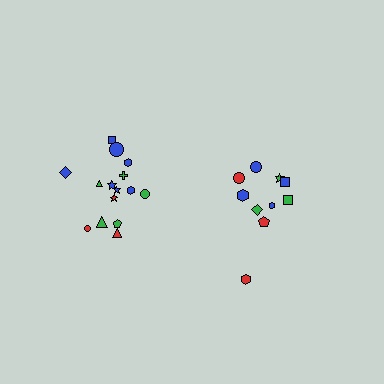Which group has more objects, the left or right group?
The left group.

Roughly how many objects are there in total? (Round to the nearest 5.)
Roughly 25 objects in total.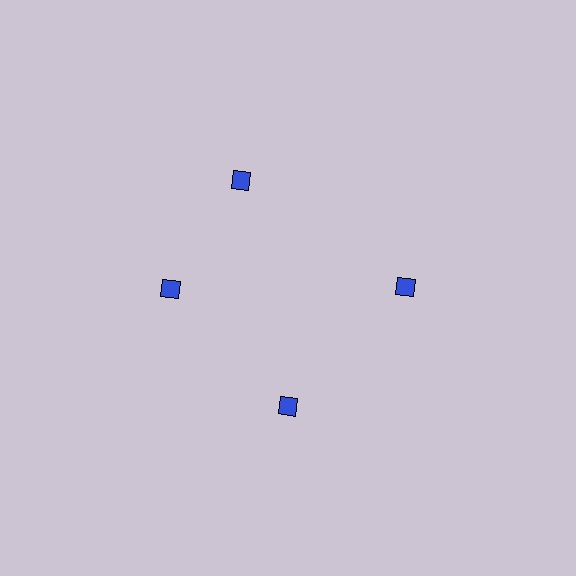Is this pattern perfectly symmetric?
No. The 4 blue diamonds are arranged in a ring, but one element near the 12 o'clock position is rotated out of alignment along the ring, breaking the 4-fold rotational symmetry.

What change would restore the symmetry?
The symmetry would be restored by rotating it back into even spacing with its neighbors so that all 4 diamonds sit at equal angles and equal distance from the center.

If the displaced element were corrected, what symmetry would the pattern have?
It would have 4-fold rotational symmetry — the pattern would map onto itself every 90 degrees.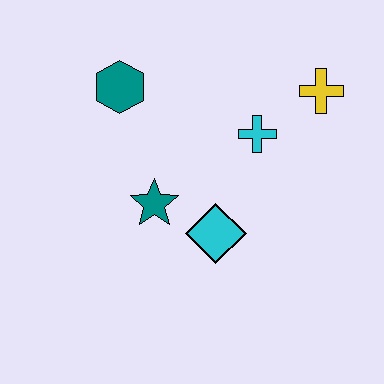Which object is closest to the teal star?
The cyan diamond is closest to the teal star.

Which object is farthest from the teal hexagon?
The yellow cross is farthest from the teal hexagon.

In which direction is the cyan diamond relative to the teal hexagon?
The cyan diamond is below the teal hexagon.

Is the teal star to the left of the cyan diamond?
Yes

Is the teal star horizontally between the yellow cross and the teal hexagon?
Yes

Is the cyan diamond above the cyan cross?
No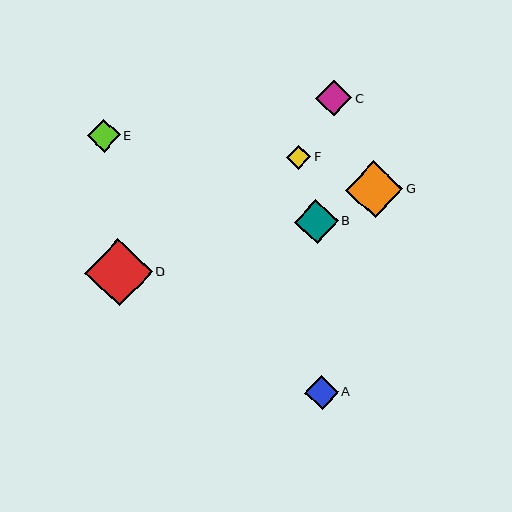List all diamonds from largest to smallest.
From largest to smallest: D, G, B, C, A, E, F.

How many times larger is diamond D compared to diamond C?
Diamond D is approximately 1.9 times the size of diamond C.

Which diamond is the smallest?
Diamond F is the smallest with a size of approximately 24 pixels.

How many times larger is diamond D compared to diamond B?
Diamond D is approximately 1.5 times the size of diamond B.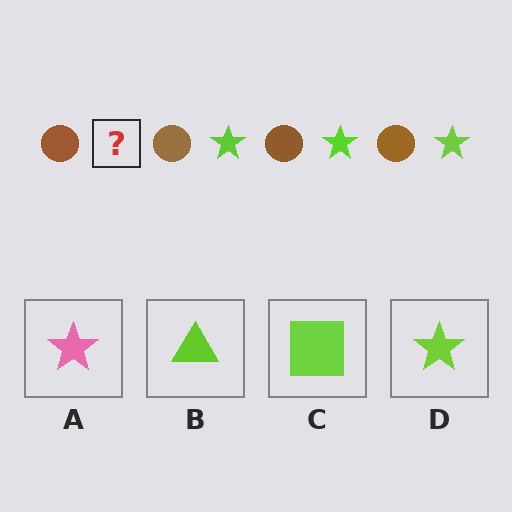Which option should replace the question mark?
Option D.